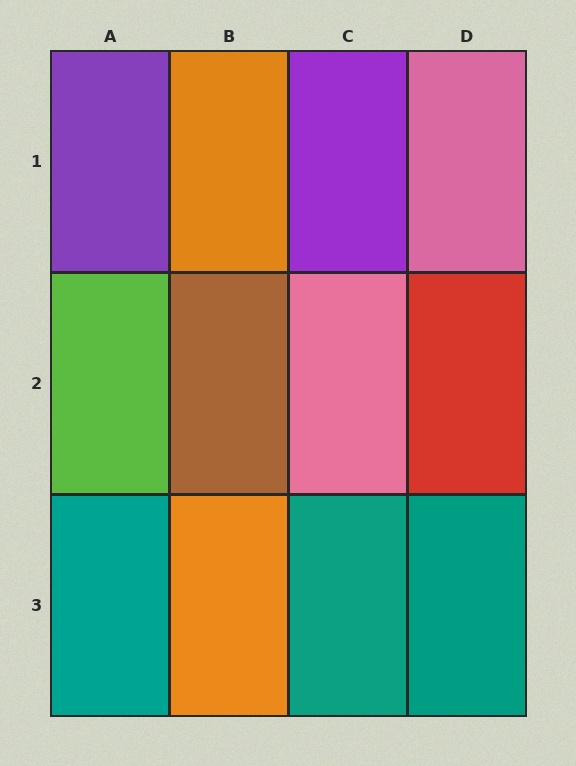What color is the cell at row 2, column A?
Lime.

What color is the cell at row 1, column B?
Orange.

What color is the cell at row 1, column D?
Pink.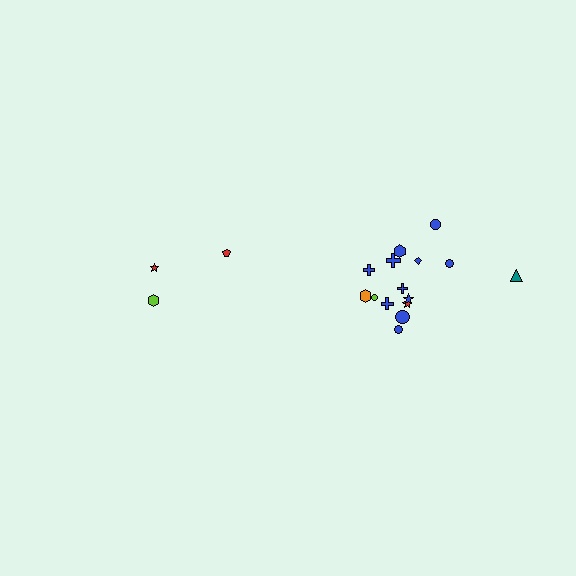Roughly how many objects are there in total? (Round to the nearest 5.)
Roughly 20 objects in total.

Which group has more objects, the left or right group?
The right group.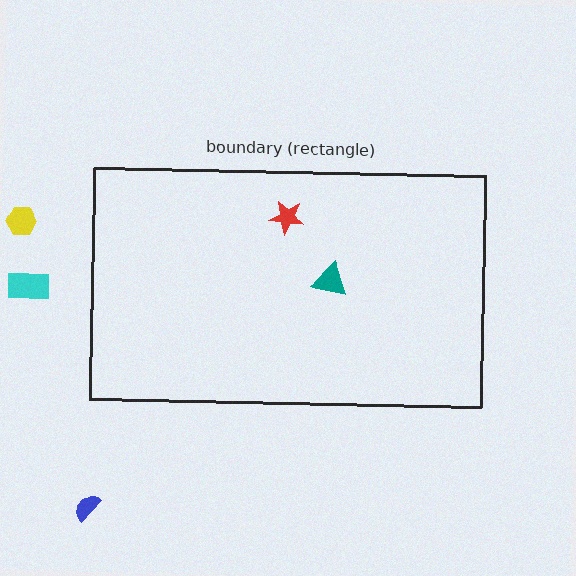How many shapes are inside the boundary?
2 inside, 3 outside.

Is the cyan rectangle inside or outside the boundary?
Outside.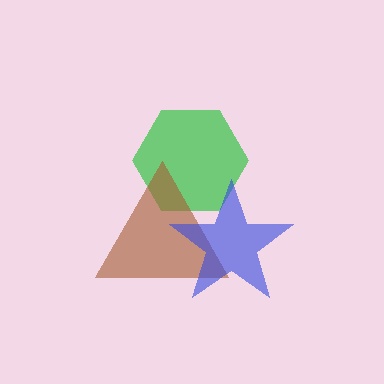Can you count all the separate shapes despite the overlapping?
Yes, there are 3 separate shapes.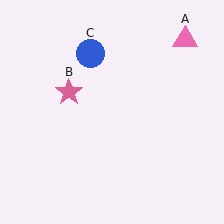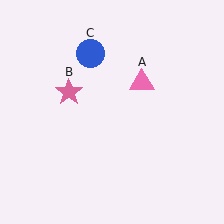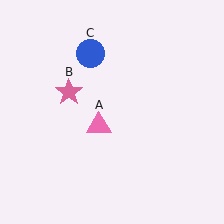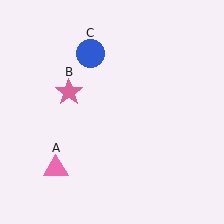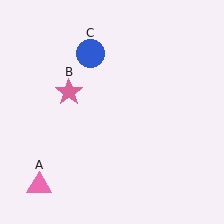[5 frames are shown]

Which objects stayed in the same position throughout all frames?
Pink star (object B) and blue circle (object C) remained stationary.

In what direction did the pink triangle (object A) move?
The pink triangle (object A) moved down and to the left.